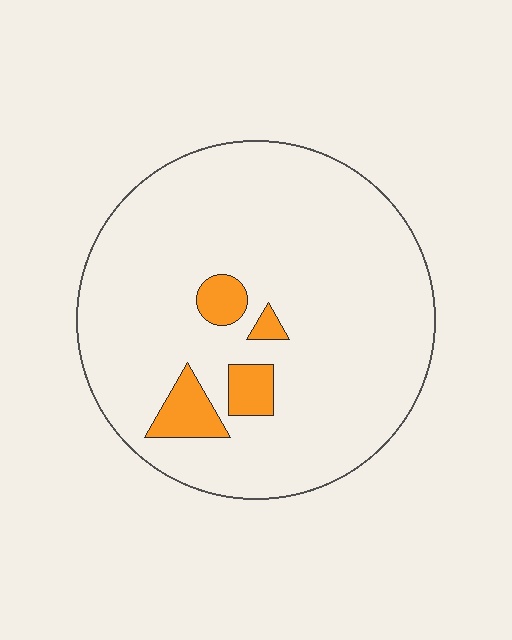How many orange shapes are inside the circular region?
4.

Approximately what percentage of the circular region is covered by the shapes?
Approximately 10%.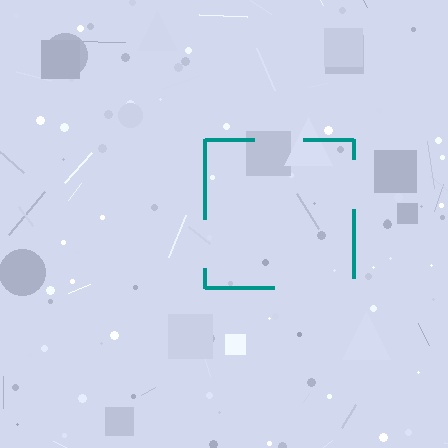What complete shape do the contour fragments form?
The contour fragments form a square.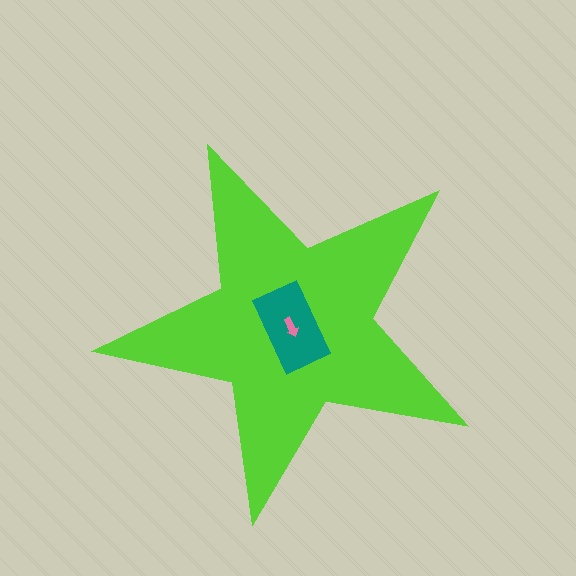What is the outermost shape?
The lime star.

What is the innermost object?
The pink arrow.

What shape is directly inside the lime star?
The teal rectangle.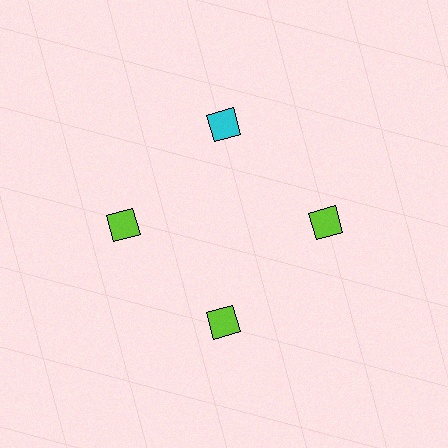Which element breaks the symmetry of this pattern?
The cyan diamond at roughly the 12 o'clock position breaks the symmetry. All other shapes are lime diamonds.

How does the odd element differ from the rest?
It has a different color: cyan instead of lime.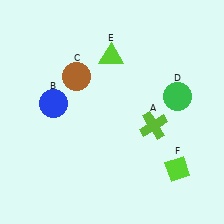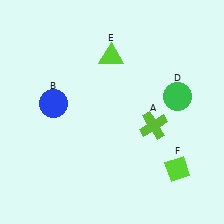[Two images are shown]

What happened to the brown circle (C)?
The brown circle (C) was removed in Image 2. It was in the top-left area of Image 1.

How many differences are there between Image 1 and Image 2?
There is 1 difference between the two images.